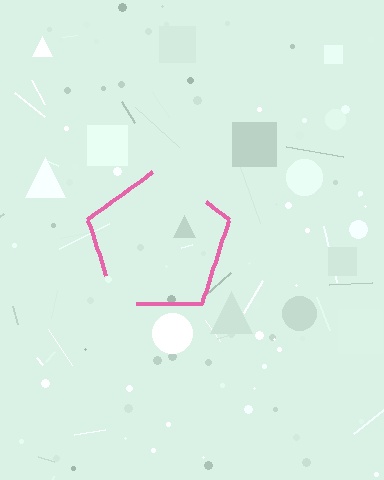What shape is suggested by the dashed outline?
The dashed outline suggests a pentagon.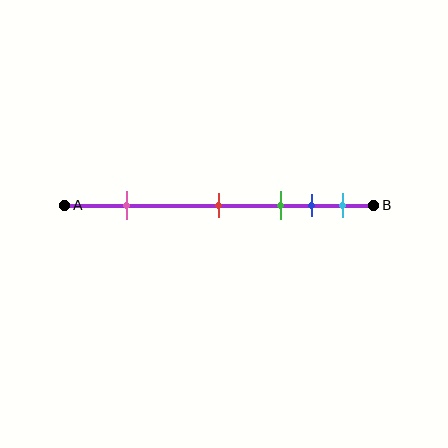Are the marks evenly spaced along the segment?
No, the marks are not evenly spaced.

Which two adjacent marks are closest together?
The blue and cyan marks are the closest adjacent pair.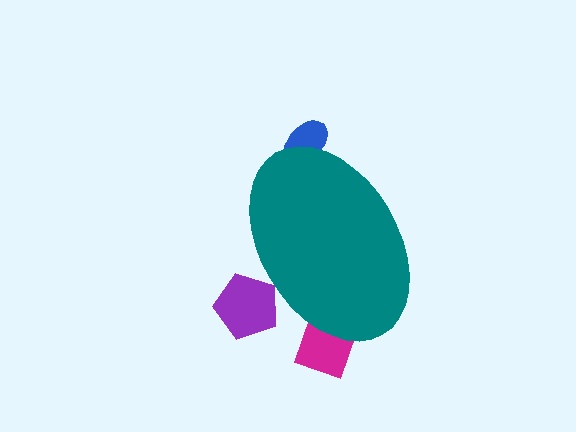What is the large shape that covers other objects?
A teal ellipse.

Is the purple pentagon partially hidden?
Yes, the purple pentagon is partially hidden behind the teal ellipse.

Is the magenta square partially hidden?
Yes, the magenta square is partially hidden behind the teal ellipse.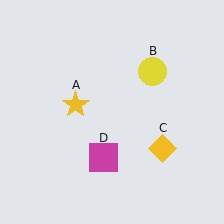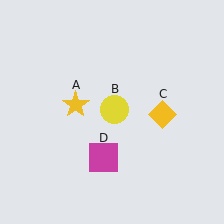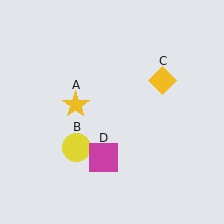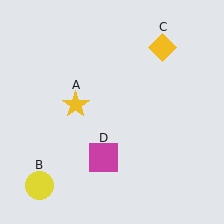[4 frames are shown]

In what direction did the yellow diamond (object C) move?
The yellow diamond (object C) moved up.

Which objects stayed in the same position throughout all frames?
Yellow star (object A) and magenta square (object D) remained stationary.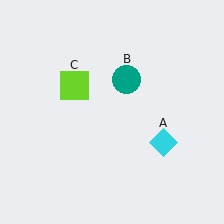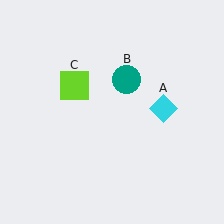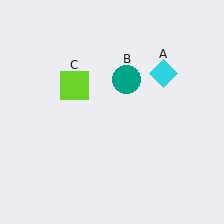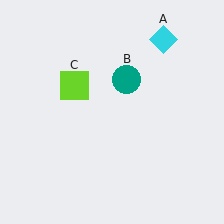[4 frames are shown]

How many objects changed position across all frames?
1 object changed position: cyan diamond (object A).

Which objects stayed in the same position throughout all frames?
Teal circle (object B) and lime square (object C) remained stationary.